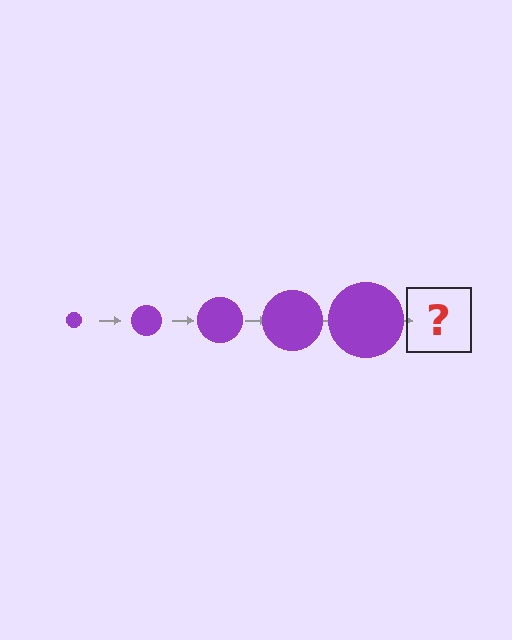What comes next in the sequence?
The next element should be a purple circle, larger than the previous one.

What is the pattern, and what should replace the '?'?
The pattern is that the circle gets progressively larger each step. The '?' should be a purple circle, larger than the previous one.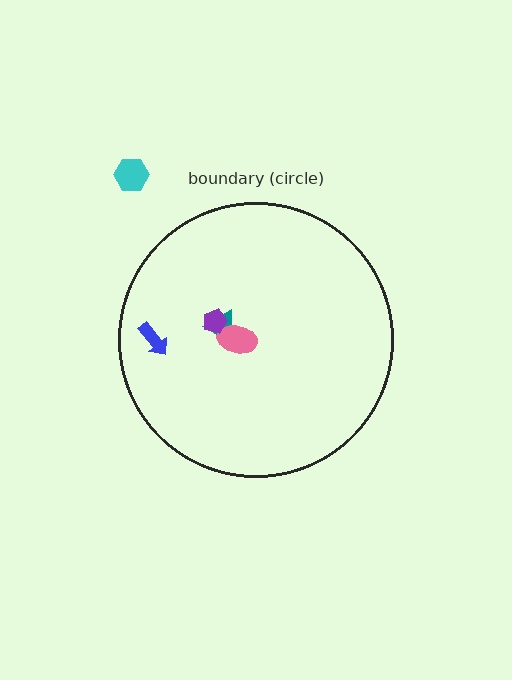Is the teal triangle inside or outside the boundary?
Inside.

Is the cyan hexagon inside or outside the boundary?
Outside.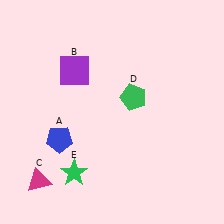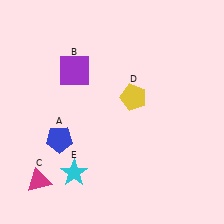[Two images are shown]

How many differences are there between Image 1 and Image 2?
There are 2 differences between the two images.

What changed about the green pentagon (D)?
In Image 1, D is green. In Image 2, it changed to yellow.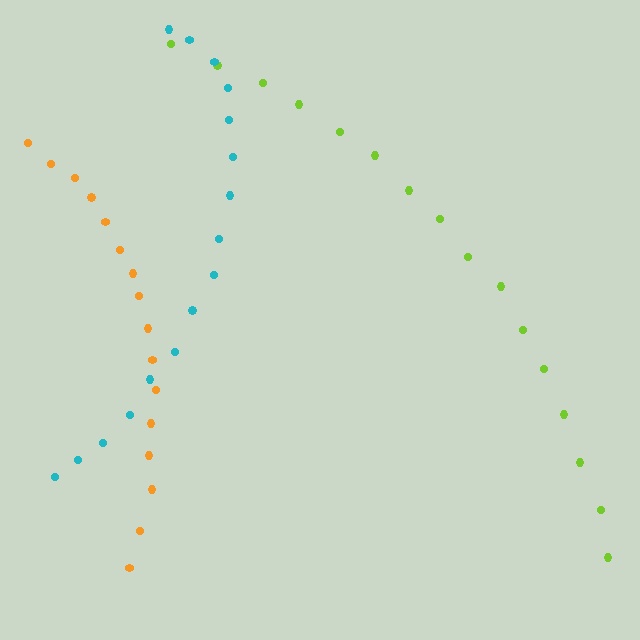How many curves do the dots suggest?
There are 3 distinct paths.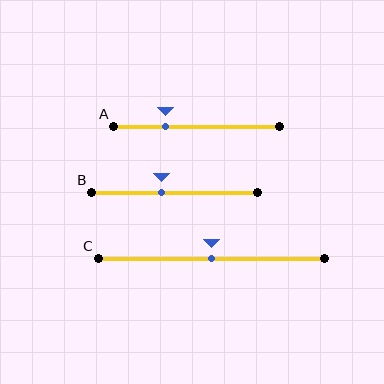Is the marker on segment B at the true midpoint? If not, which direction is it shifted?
No, the marker on segment B is shifted to the left by about 8% of the segment length.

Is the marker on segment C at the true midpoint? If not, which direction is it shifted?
Yes, the marker on segment C is at the true midpoint.